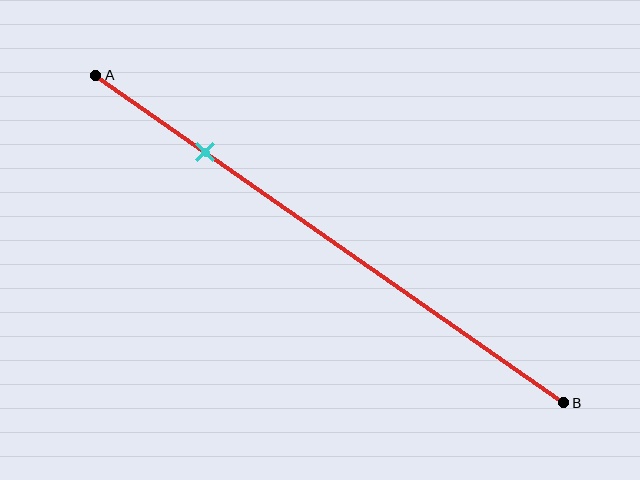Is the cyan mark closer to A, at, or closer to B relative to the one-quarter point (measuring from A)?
The cyan mark is approximately at the one-quarter point of segment AB.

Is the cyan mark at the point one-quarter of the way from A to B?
Yes, the mark is approximately at the one-quarter point.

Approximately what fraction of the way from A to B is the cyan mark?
The cyan mark is approximately 25% of the way from A to B.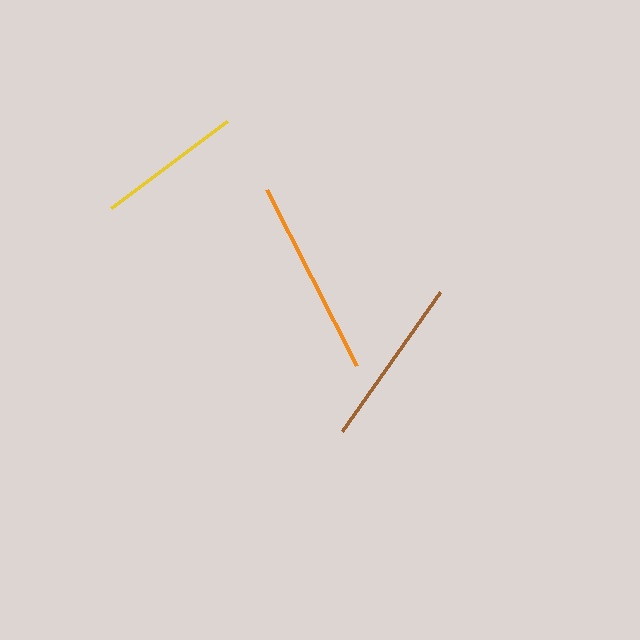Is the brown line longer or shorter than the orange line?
The orange line is longer than the brown line.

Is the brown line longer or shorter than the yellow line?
The brown line is longer than the yellow line.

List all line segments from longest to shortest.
From longest to shortest: orange, brown, yellow.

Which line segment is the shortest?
The yellow line is the shortest at approximately 145 pixels.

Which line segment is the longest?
The orange line is the longest at approximately 198 pixels.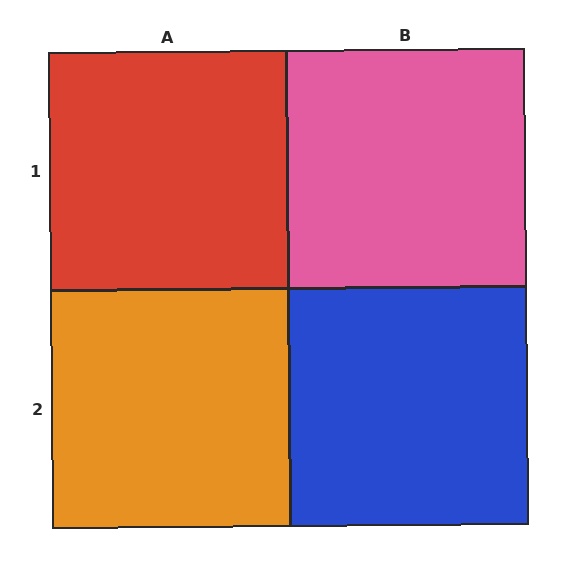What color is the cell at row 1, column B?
Pink.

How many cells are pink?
1 cell is pink.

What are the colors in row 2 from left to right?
Orange, blue.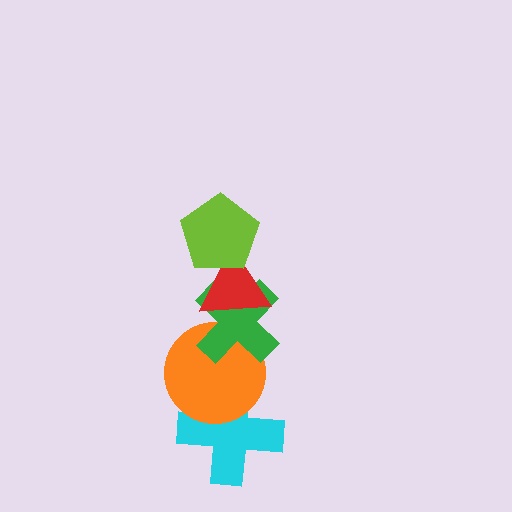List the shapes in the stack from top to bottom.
From top to bottom: the lime pentagon, the red triangle, the green cross, the orange circle, the cyan cross.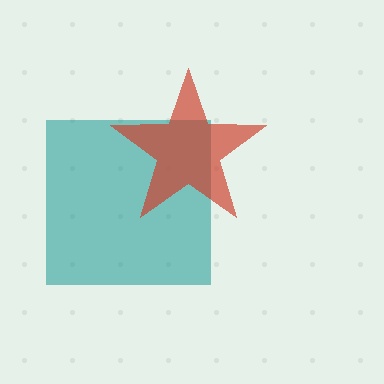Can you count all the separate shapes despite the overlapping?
Yes, there are 2 separate shapes.